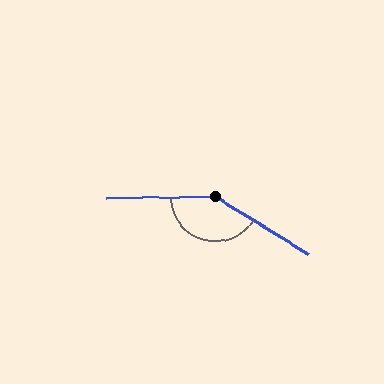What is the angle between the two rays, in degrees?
Approximately 148 degrees.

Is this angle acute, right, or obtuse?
It is obtuse.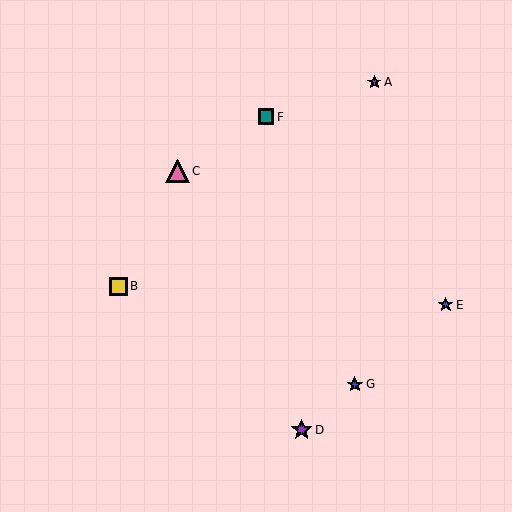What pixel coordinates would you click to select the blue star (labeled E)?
Click at (446, 305) to select the blue star E.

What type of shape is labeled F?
Shape F is a teal square.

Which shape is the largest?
The pink triangle (labeled C) is the largest.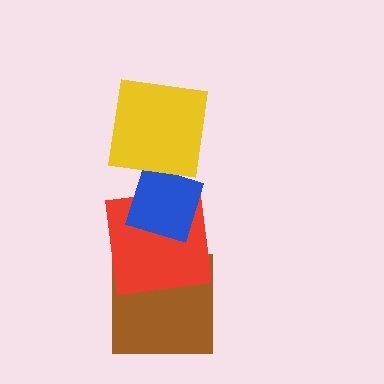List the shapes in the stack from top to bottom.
From top to bottom: the yellow square, the blue diamond, the red square, the brown square.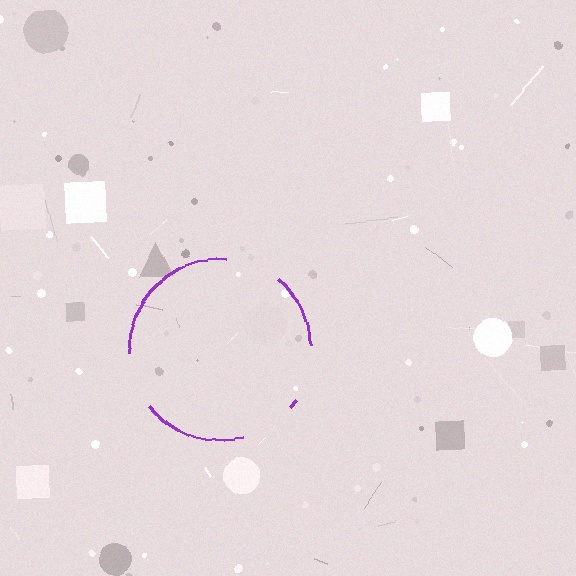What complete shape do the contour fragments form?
The contour fragments form a circle.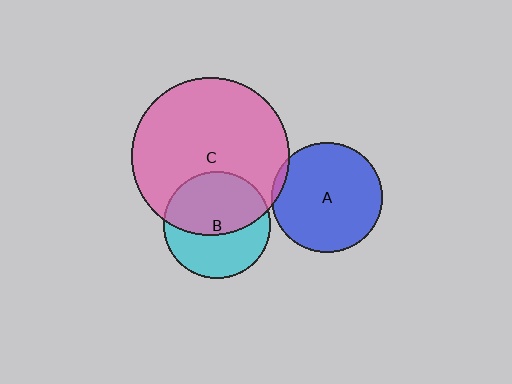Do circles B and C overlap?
Yes.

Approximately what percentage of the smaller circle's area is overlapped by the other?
Approximately 55%.